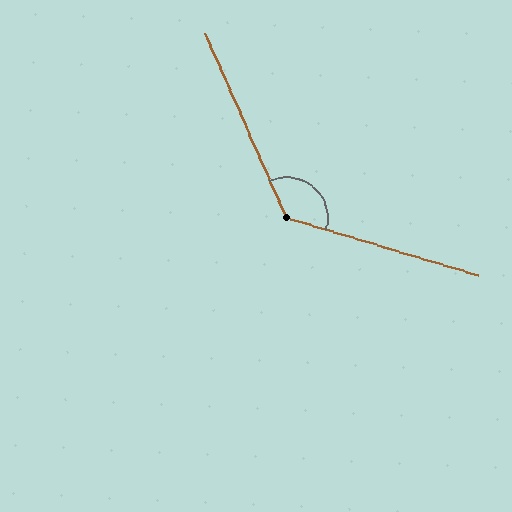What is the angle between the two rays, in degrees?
Approximately 131 degrees.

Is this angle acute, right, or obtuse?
It is obtuse.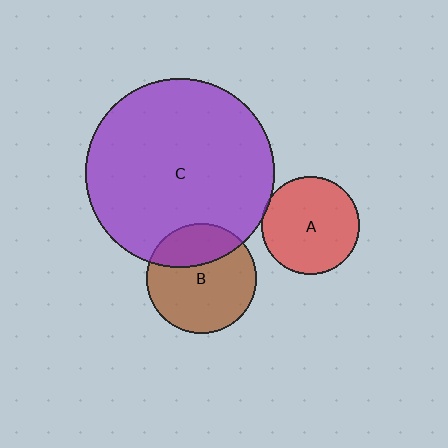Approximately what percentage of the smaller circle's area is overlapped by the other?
Approximately 30%.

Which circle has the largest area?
Circle C (purple).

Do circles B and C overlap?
Yes.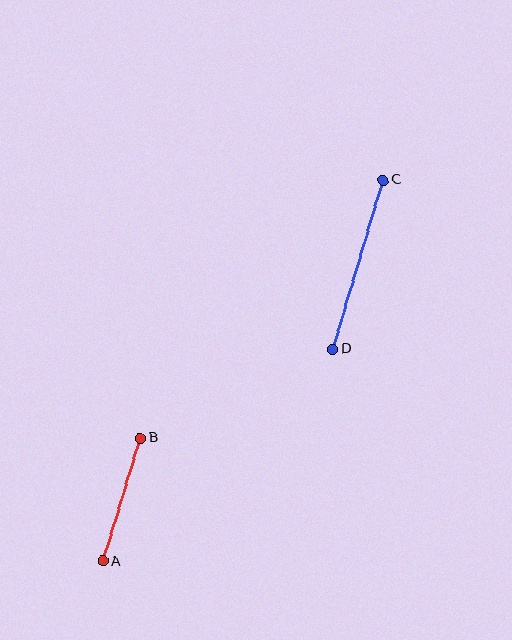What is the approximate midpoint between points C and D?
The midpoint is at approximately (358, 265) pixels.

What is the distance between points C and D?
The distance is approximately 177 pixels.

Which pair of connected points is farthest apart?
Points C and D are farthest apart.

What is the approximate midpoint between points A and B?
The midpoint is at approximately (122, 499) pixels.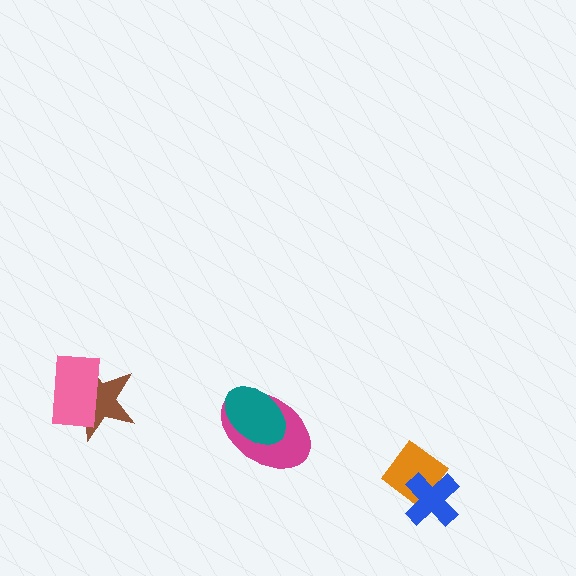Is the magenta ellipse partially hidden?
Yes, it is partially covered by another shape.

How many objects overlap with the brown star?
1 object overlaps with the brown star.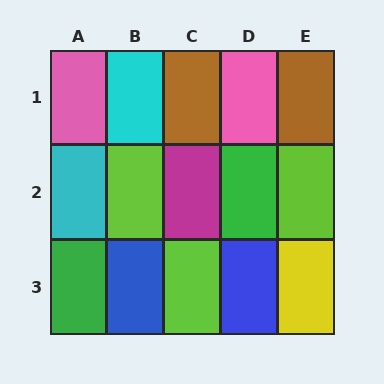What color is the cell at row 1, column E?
Brown.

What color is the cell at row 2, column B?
Lime.